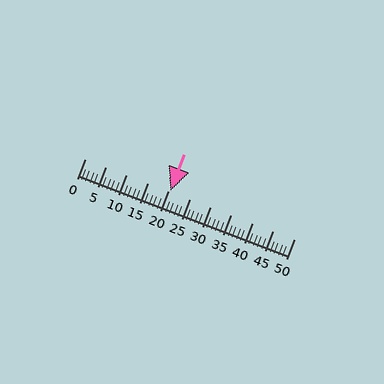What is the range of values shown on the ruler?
The ruler shows values from 0 to 50.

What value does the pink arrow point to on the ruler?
The pink arrow points to approximately 20.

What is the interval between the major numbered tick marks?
The major tick marks are spaced 5 units apart.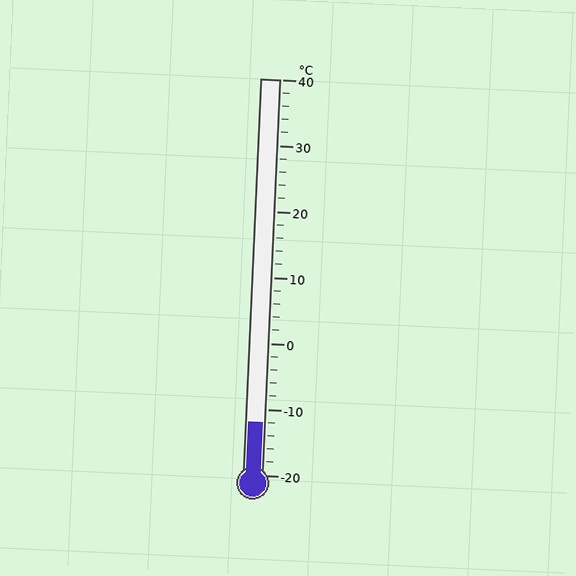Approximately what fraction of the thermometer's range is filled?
The thermometer is filled to approximately 15% of its range.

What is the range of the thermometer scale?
The thermometer scale ranges from -20°C to 40°C.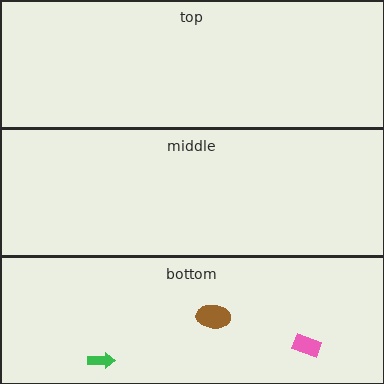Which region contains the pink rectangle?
The bottom region.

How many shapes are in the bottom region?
3.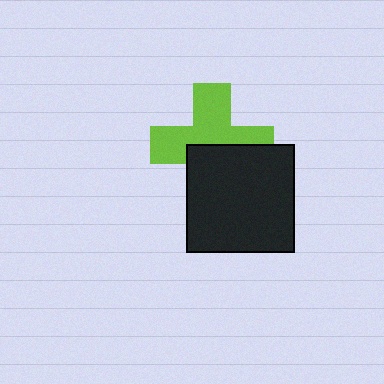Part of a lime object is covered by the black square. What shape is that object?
It is a cross.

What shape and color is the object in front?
The object in front is a black square.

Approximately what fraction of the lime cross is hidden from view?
Roughly 43% of the lime cross is hidden behind the black square.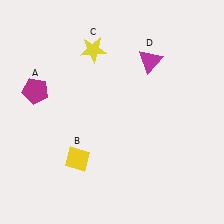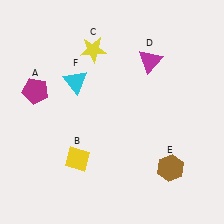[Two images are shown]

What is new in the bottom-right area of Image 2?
A brown hexagon (E) was added in the bottom-right area of Image 2.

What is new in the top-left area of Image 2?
A cyan triangle (F) was added in the top-left area of Image 2.